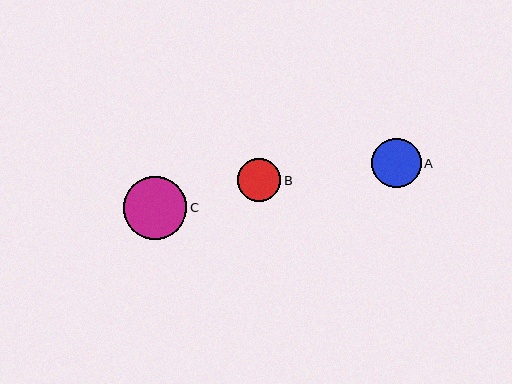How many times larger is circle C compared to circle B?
Circle C is approximately 1.5 times the size of circle B.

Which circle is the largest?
Circle C is the largest with a size of approximately 63 pixels.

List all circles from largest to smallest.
From largest to smallest: C, A, B.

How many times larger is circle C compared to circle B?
Circle C is approximately 1.5 times the size of circle B.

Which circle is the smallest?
Circle B is the smallest with a size of approximately 43 pixels.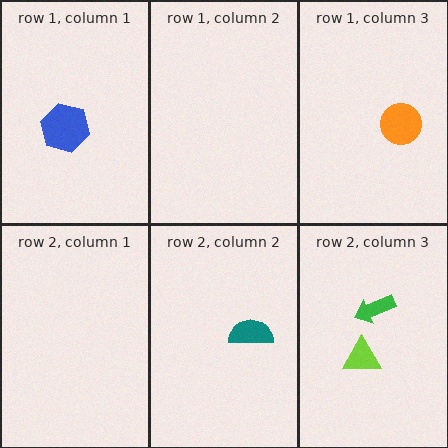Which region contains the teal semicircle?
The row 2, column 2 region.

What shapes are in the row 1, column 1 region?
The blue hexagon.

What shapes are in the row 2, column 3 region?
The lime triangle, the green arrow.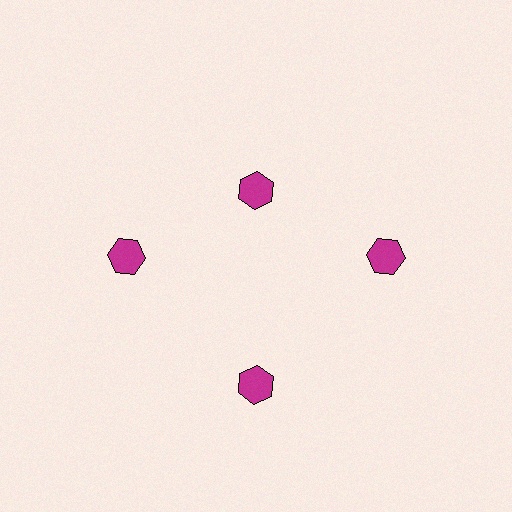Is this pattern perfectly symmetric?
No. The 4 magenta hexagons are arranged in a ring, but one element near the 12 o'clock position is pulled inward toward the center, breaking the 4-fold rotational symmetry.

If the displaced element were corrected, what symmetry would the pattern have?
It would have 4-fold rotational symmetry — the pattern would map onto itself every 90 degrees.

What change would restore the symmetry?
The symmetry would be restored by moving it outward, back onto the ring so that all 4 hexagons sit at equal angles and equal distance from the center.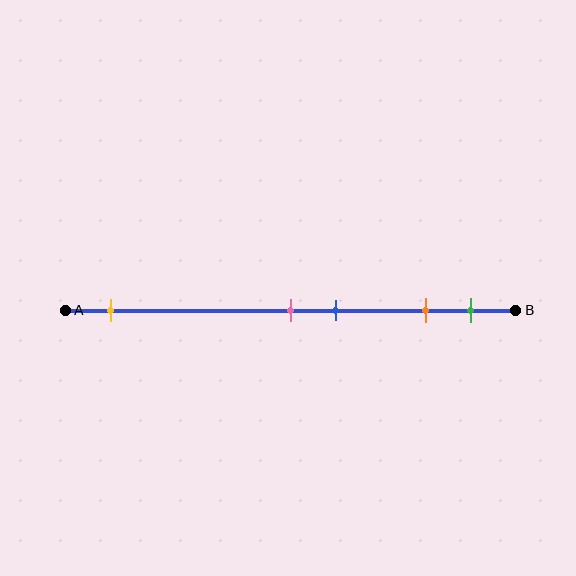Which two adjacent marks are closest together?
The pink and blue marks are the closest adjacent pair.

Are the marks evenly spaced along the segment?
No, the marks are not evenly spaced.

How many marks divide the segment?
There are 5 marks dividing the segment.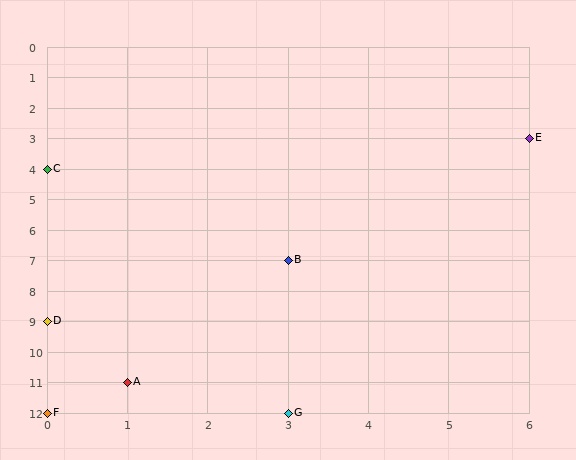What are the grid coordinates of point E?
Point E is at grid coordinates (6, 3).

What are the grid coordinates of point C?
Point C is at grid coordinates (0, 4).